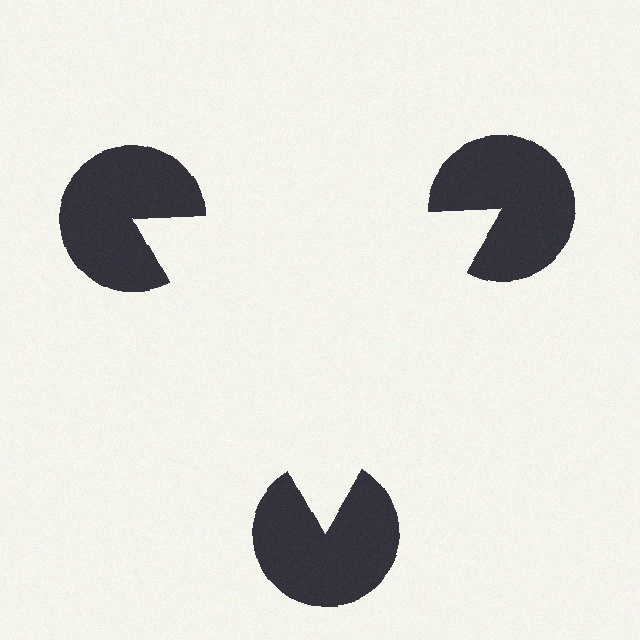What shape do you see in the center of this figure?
An illusory triangle — its edges are inferred from the aligned wedge cuts in the pac-man discs, not physically drawn.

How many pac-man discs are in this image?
There are 3 — one at each vertex of the illusory triangle.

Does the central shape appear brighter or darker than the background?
It typically appears slightly brighter than the background, even though no actual brightness change is drawn.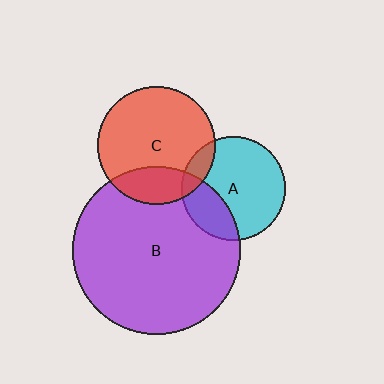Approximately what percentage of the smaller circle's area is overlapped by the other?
Approximately 25%.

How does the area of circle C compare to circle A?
Approximately 1.3 times.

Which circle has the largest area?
Circle B (purple).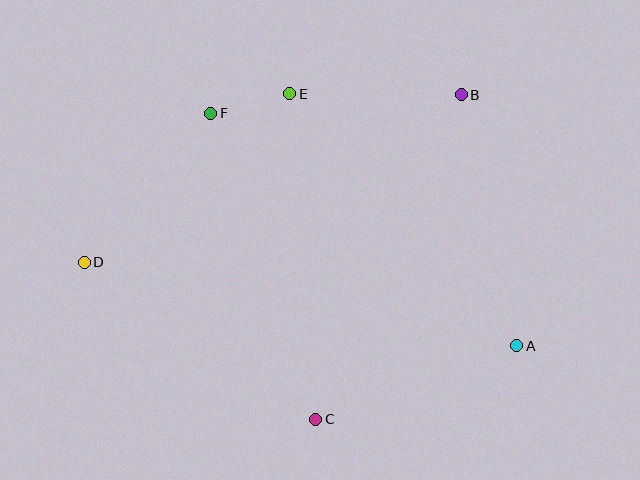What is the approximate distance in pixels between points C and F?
The distance between C and F is approximately 323 pixels.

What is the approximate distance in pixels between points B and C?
The distance between B and C is approximately 356 pixels.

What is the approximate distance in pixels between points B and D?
The distance between B and D is approximately 413 pixels.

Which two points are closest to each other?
Points E and F are closest to each other.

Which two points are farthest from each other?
Points A and D are farthest from each other.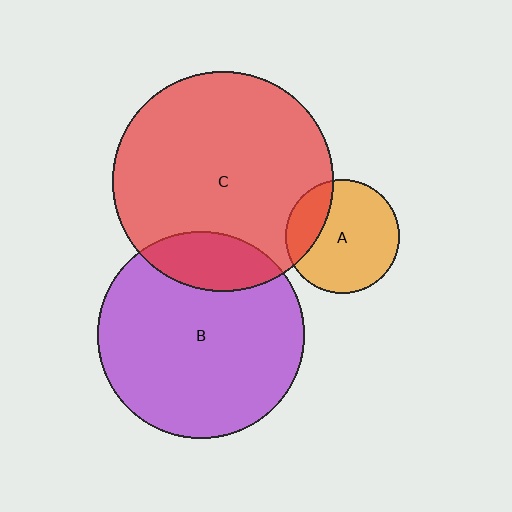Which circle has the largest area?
Circle C (red).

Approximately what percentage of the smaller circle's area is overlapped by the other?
Approximately 15%.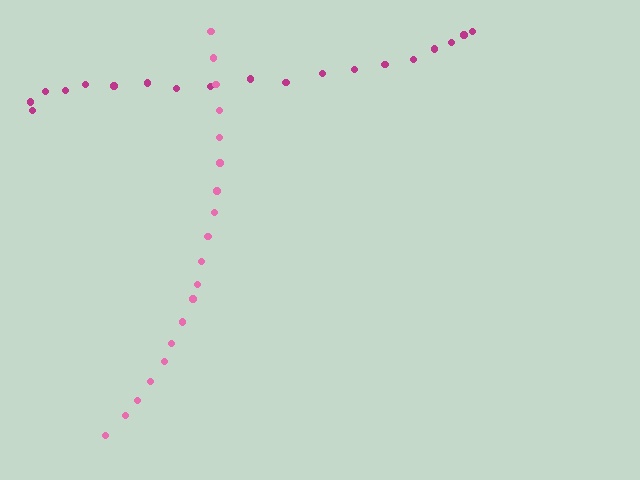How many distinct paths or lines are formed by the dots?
There are 2 distinct paths.